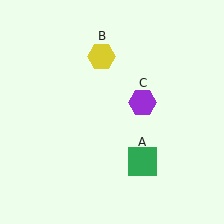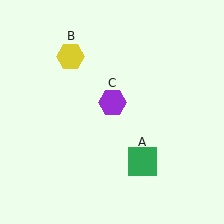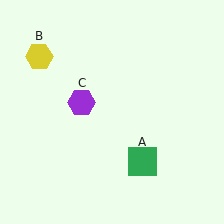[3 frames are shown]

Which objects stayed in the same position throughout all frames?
Green square (object A) remained stationary.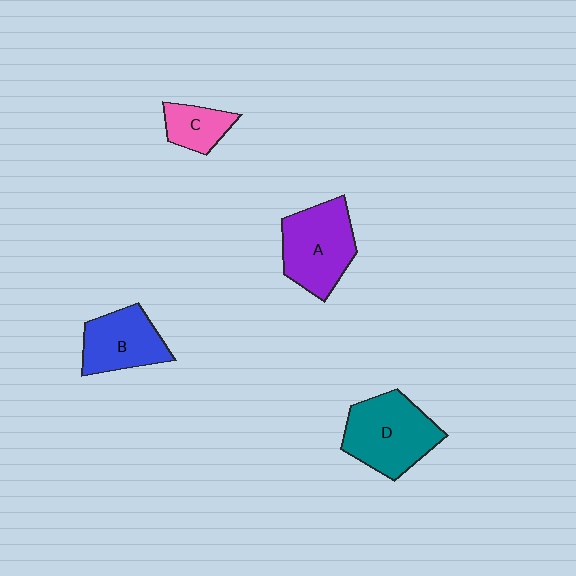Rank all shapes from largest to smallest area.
From largest to smallest: D (teal), A (purple), B (blue), C (pink).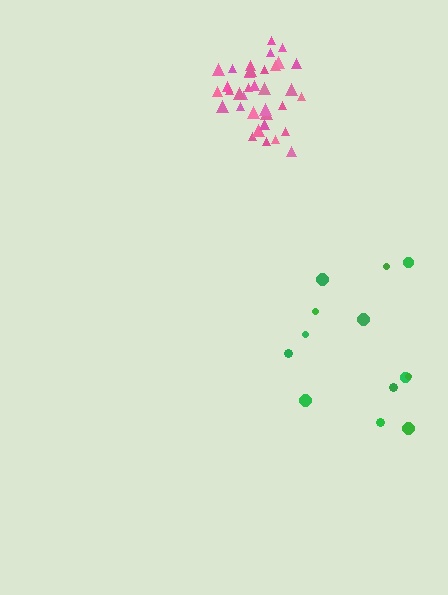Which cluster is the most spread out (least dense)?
Green.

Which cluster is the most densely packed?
Pink.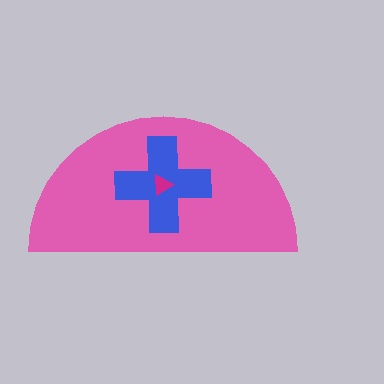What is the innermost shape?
The magenta triangle.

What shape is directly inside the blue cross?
The magenta triangle.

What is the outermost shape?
The pink semicircle.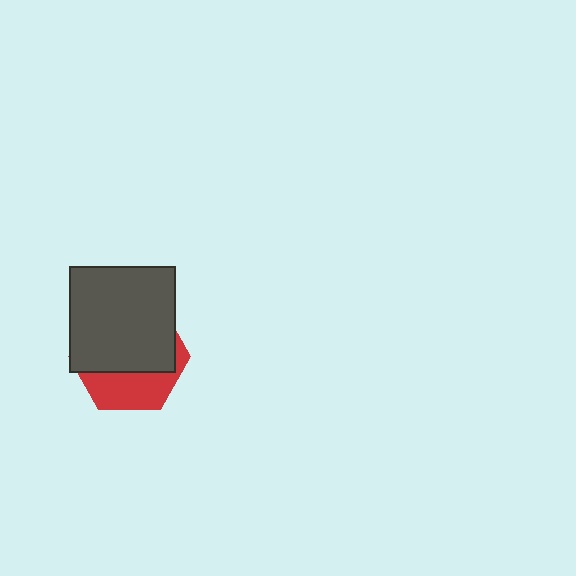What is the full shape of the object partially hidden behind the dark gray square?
The partially hidden object is a red hexagon.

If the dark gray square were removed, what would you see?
You would see the complete red hexagon.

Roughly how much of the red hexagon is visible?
A small part of it is visible (roughly 35%).